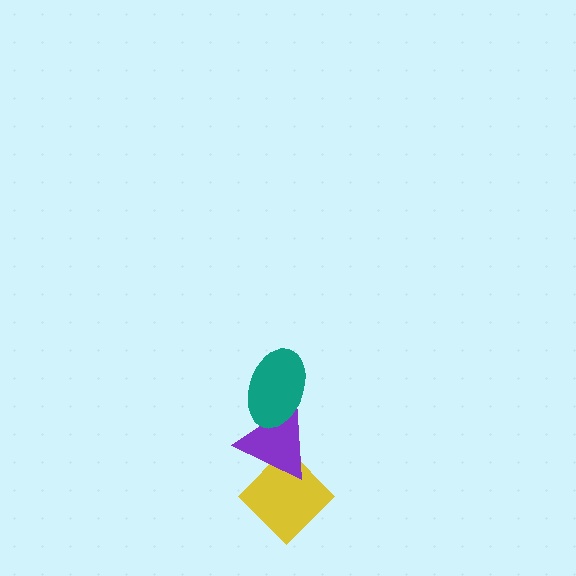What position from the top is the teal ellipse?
The teal ellipse is 1st from the top.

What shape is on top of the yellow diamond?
The purple triangle is on top of the yellow diamond.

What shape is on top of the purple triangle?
The teal ellipse is on top of the purple triangle.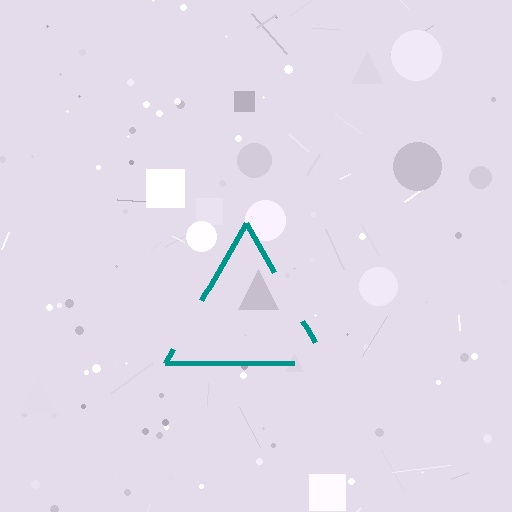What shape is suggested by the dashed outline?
The dashed outline suggests a triangle.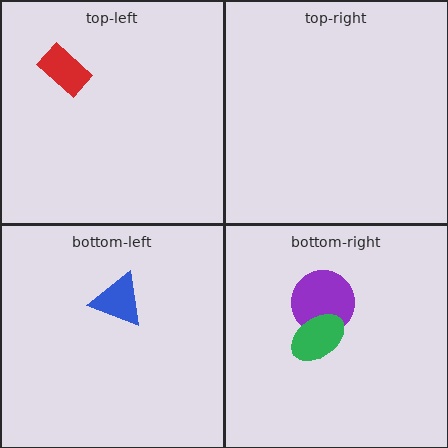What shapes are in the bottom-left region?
The blue triangle.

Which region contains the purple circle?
The bottom-right region.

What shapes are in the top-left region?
The red rectangle.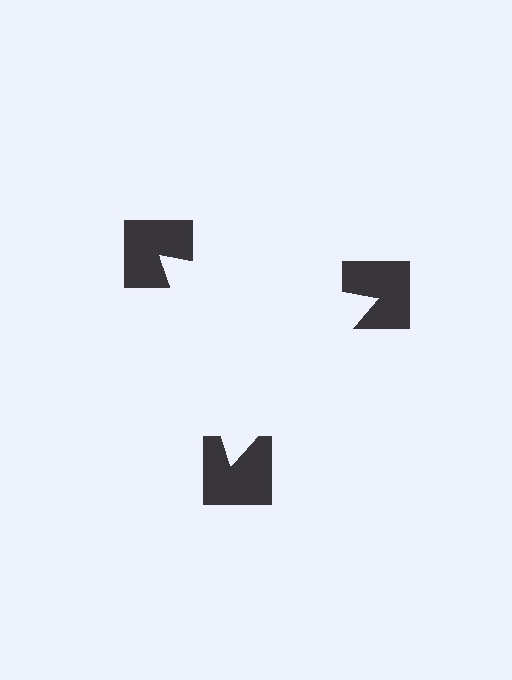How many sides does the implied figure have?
3 sides.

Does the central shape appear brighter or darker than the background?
It typically appears slightly brighter than the background, even though no actual brightness change is drawn.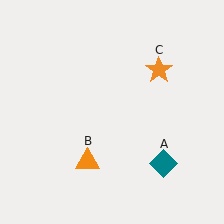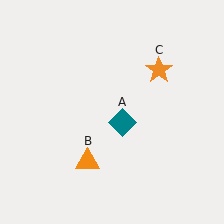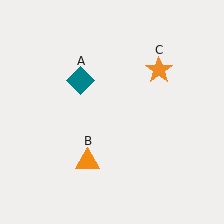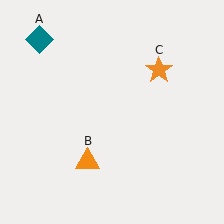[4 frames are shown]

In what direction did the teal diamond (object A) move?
The teal diamond (object A) moved up and to the left.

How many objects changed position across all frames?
1 object changed position: teal diamond (object A).